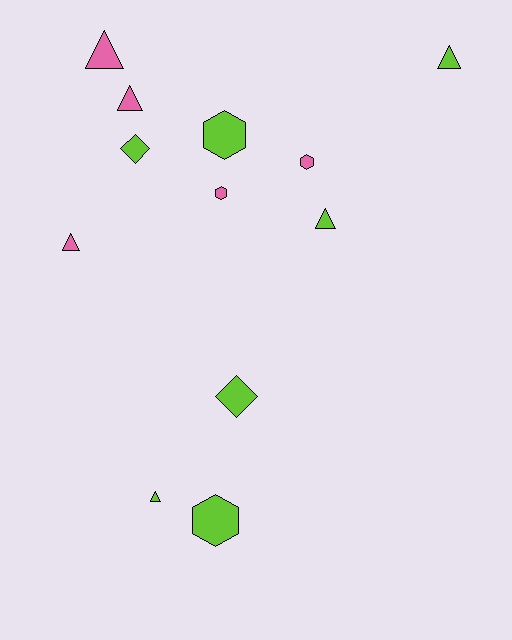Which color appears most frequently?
Lime, with 7 objects.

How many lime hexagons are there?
There are 2 lime hexagons.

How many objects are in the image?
There are 12 objects.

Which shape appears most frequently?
Triangle, with 6 objects.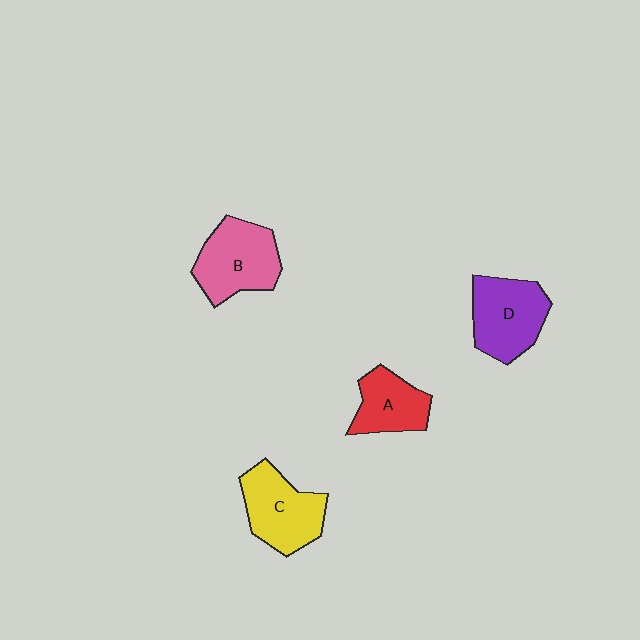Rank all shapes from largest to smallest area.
From largest to smallest: B (pink), D (purple), C (yellow), A (red).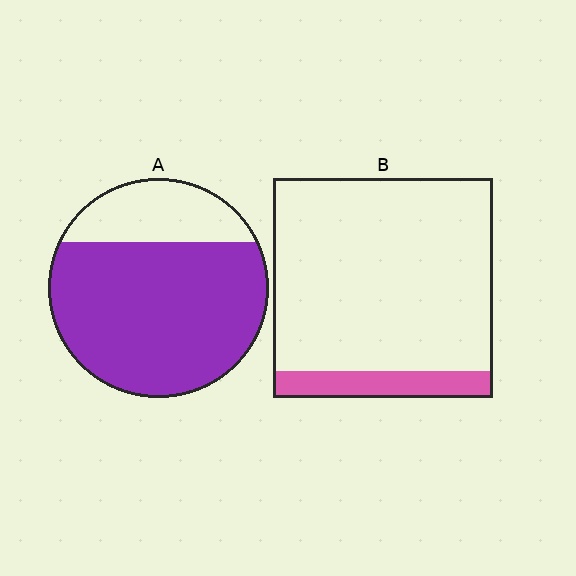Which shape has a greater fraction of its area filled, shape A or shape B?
Shape A.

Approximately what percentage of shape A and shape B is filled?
A is approximately 75% and B is approximately 10%.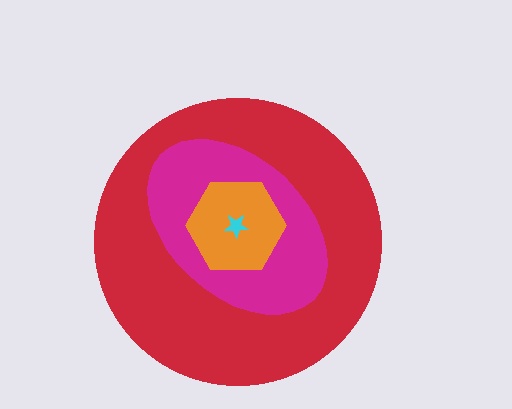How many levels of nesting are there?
4.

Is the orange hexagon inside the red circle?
Yes.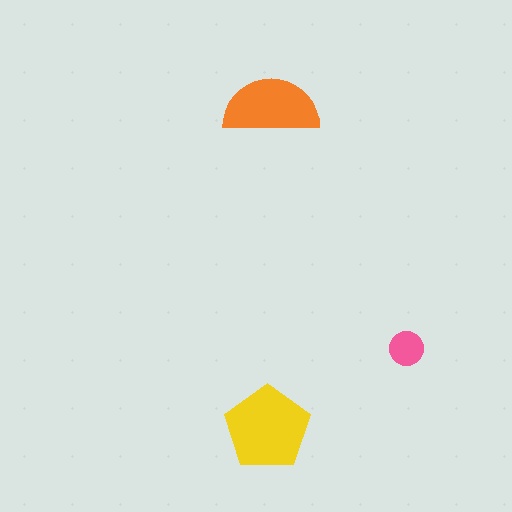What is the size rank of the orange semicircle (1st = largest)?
2nd.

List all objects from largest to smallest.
The yellow pentagon, the orange semicircle, the pink circle.